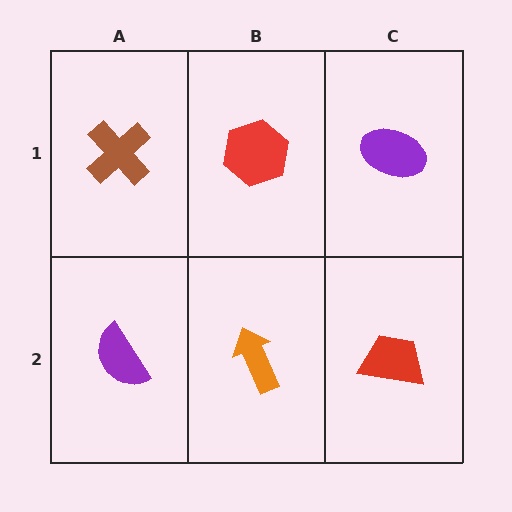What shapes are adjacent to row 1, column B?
An orange arrow (row 2, column B), a brown cross (row 1, column A), a purple ellipse (row 1, column C).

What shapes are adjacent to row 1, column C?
A red trapezoid (row 2, column C), a red hexagon (row 1, column B).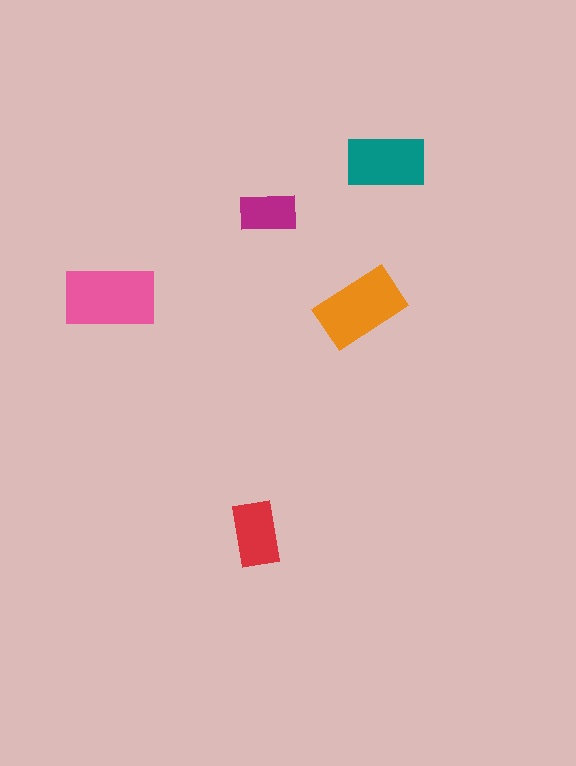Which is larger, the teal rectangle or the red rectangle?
The teal one.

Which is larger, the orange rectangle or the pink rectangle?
The pink one.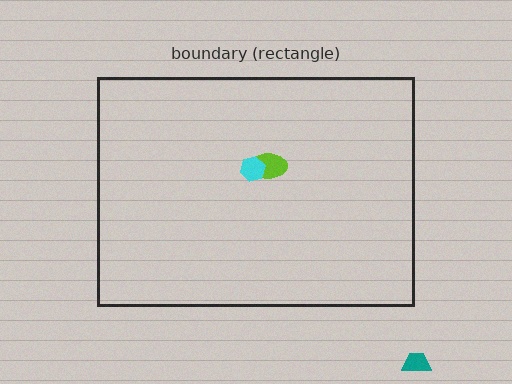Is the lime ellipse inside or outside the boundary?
Inside.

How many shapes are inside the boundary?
2 inside, 1 outside.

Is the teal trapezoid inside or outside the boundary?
Outside.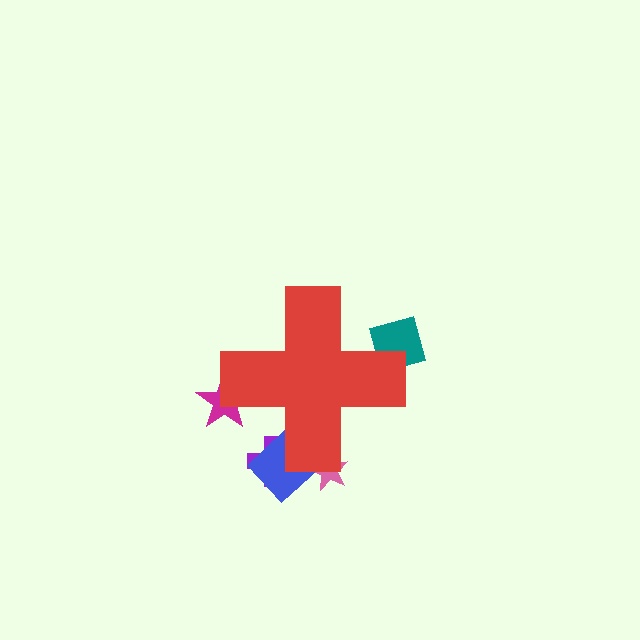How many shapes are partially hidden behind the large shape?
5 shapes are partially hidden.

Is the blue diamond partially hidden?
Yes, the blue diamond is partially hidden behind the red cross.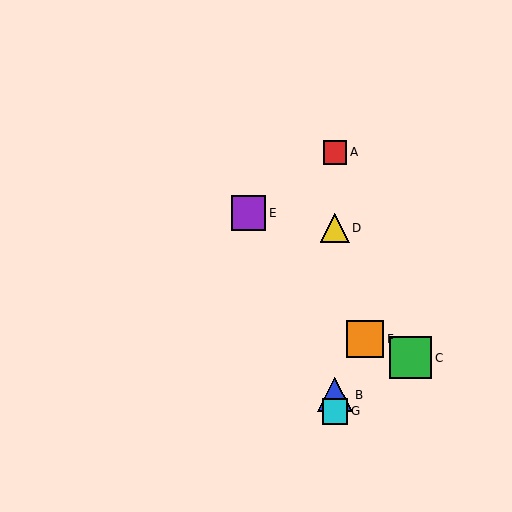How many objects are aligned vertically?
4 objects (A, B, D, G) are aligned vertically.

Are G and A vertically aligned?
Yes, both are at x≈335.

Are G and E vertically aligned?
No, G is at x≈335 and E is at x≈248.